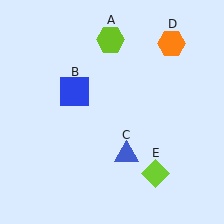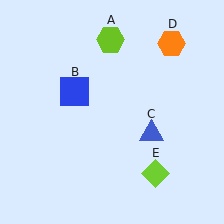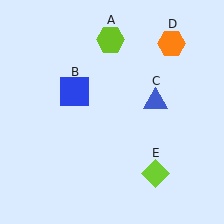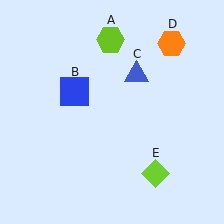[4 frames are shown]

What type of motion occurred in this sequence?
The blue triangle (object C) rotated counterclockwise around the center of the scene.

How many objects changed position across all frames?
1 object changed position: blue triangle (object C).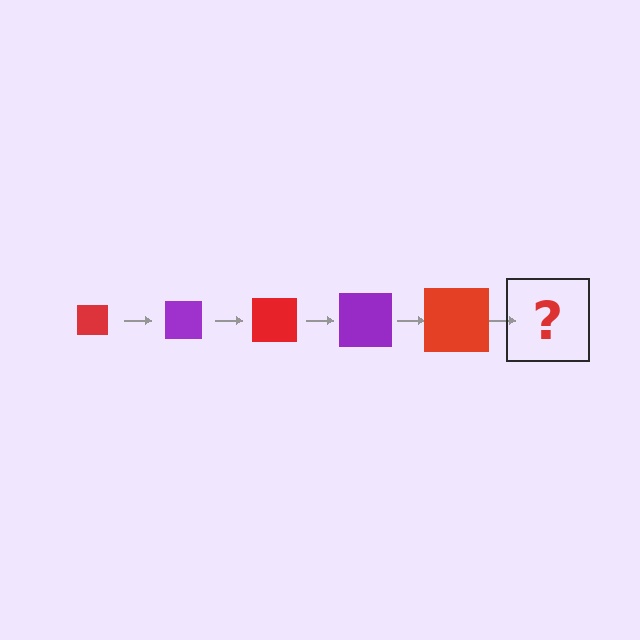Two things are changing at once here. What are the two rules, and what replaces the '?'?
The two rules are that the square grows larger each step and the color cycles through red and purple. The '?' should be a purple square, larger than the previous one.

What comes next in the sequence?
The next element should be a purple square, larger than the previous one.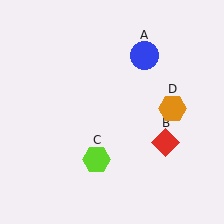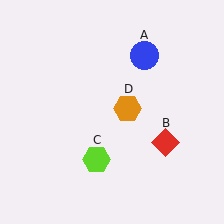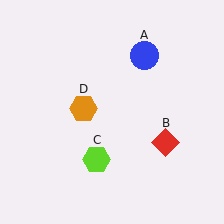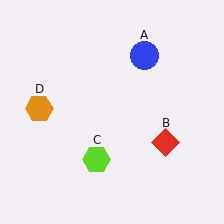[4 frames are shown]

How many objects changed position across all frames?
1 object changed position: orange hexagon (object D).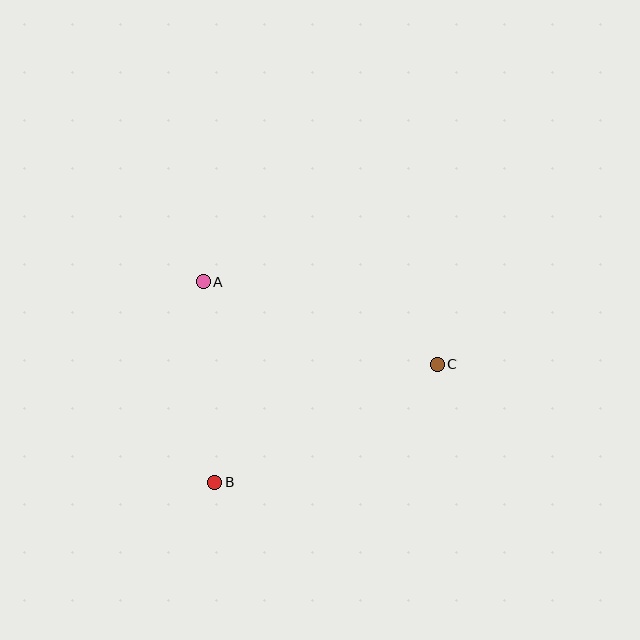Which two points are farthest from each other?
Points B and C are farthest from each other.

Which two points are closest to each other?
Points A and B are closest to each other.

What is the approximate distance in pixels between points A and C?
The distance between A and C is approximately 248 pixels.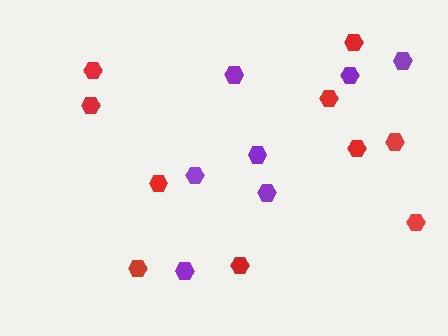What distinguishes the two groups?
There are 2 groups: one group of red hexagons (10) and one group of purple hexagons (7).